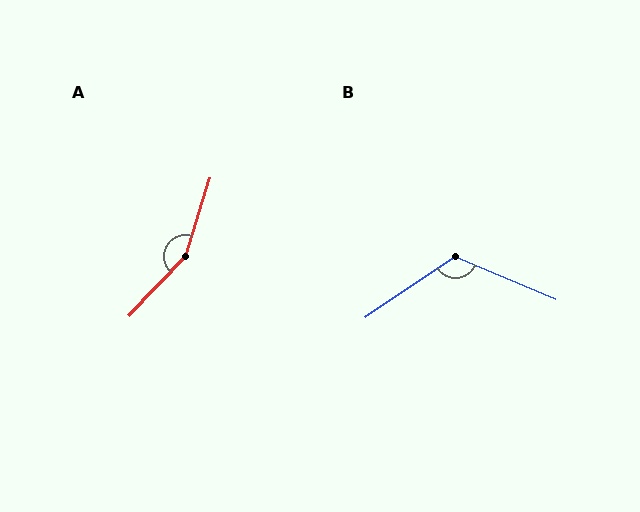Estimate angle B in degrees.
Approximately 123 degrees.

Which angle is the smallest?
B, at approximately 123 degrees.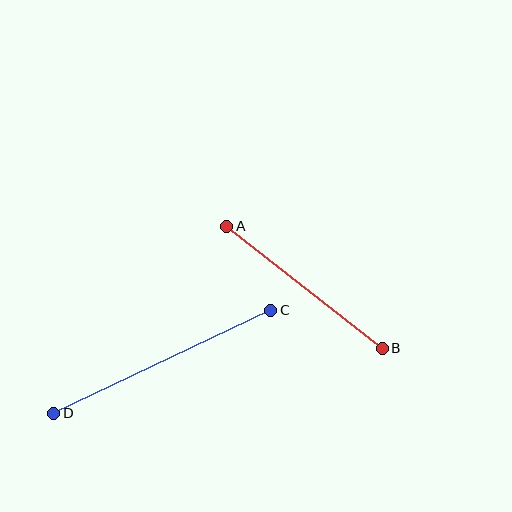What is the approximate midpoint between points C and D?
The midpoint is at approximately (162, 362) pixels.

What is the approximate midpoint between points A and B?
The midpoint is at approximately (304, 287) pixels.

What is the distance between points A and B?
The distance is approximately 198 pixels.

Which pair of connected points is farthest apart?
Points C and D are farthest apart.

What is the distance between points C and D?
The distance is approximately 240 pixels.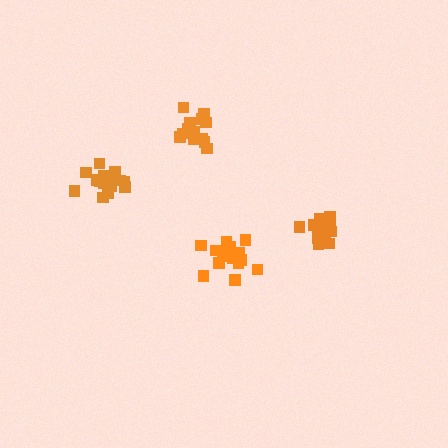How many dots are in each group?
Group 1: 19 dots, Group 2: 16 dots, Group 3: 18 dots, Group 4: 16 dots (69 total).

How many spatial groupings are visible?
There are 4 spatial groupings.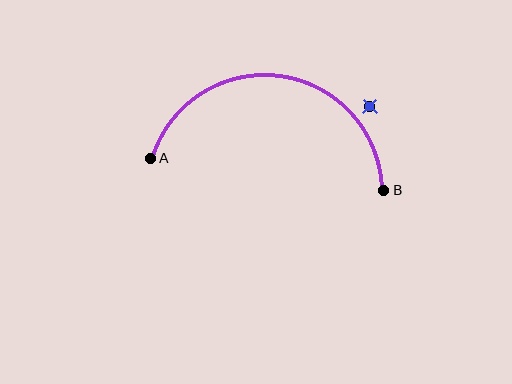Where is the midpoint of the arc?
The arc midpoint is the point on the curve farthest from the straight line joining A and B. It sits above that line.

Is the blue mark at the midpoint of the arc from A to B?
No — the blue mark does not lie on the arc at all. It sits slightly outside the curve.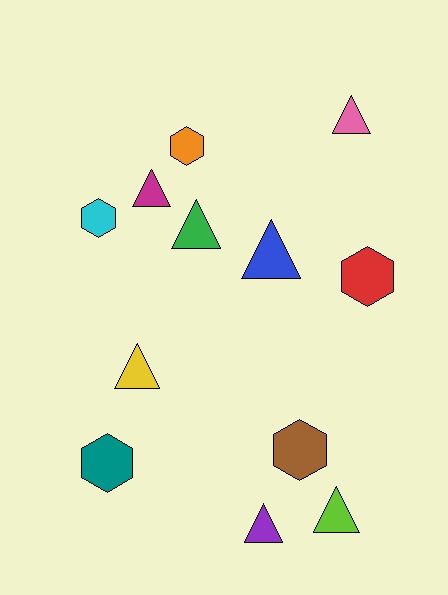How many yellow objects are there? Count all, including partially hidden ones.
There is 1 yellow object.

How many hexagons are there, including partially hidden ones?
There are 5 hexagons.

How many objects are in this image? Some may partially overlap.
There are 12 objects.